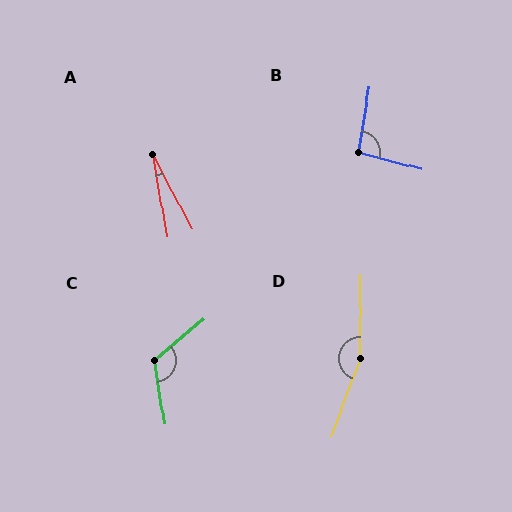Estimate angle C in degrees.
Approximately 122 degrees.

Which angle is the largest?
D, at approximately 160 degrees.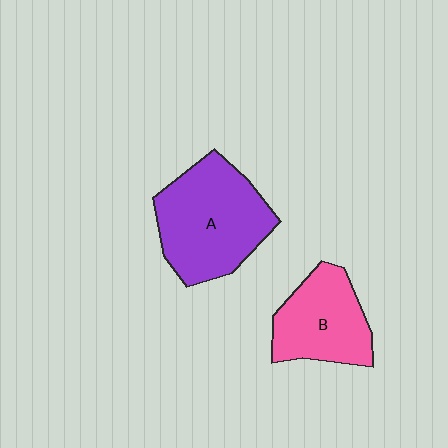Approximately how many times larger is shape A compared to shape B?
Approximately 1.4 times.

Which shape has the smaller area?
Shape B (pink).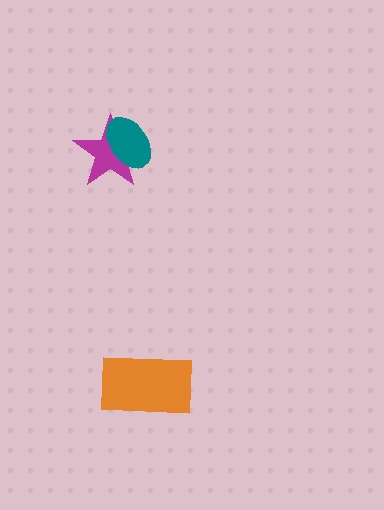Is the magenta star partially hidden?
Yes, it is partially covered by another shape.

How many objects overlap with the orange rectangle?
0 objects overlap with the orange rectangle.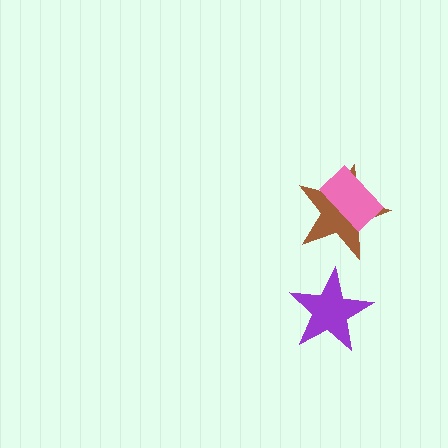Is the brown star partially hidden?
Yes, it is partially covered by another shape.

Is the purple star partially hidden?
No, no other shape covers it.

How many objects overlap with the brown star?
1 object overlaps with the brown star.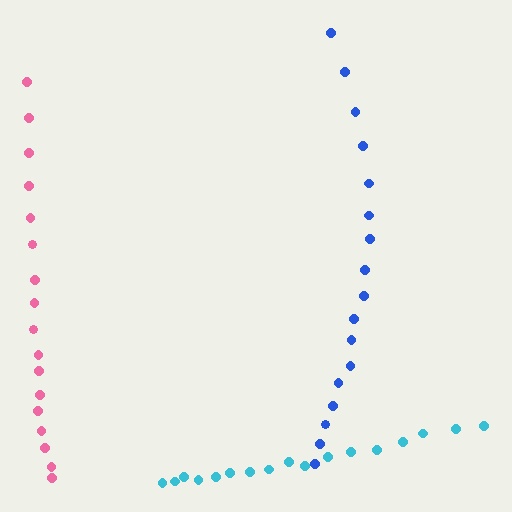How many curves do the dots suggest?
There are 3 distinct paths.